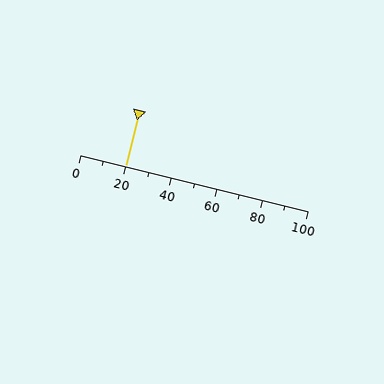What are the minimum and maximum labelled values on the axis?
The axis runs from 0 to 100.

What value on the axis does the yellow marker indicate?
The marker indicates approximately 20.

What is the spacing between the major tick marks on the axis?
The major ticks are spaced 20 apart.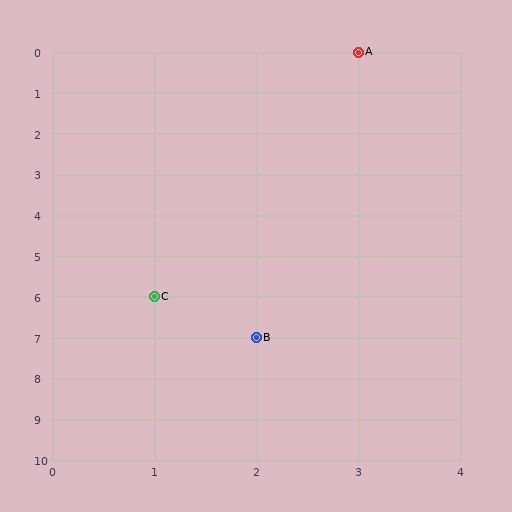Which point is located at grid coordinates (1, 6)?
Point C is at (1, 6).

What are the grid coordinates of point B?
Point B is at grid coordinates (2, 7).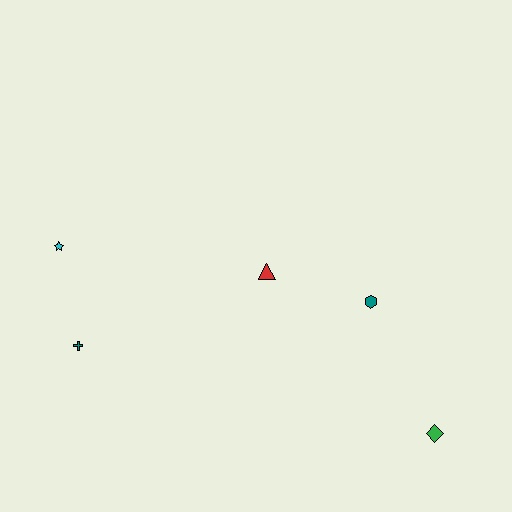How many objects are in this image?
There are 5 objects.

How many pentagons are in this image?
There are no pentagons.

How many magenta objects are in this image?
There are no magenta objects.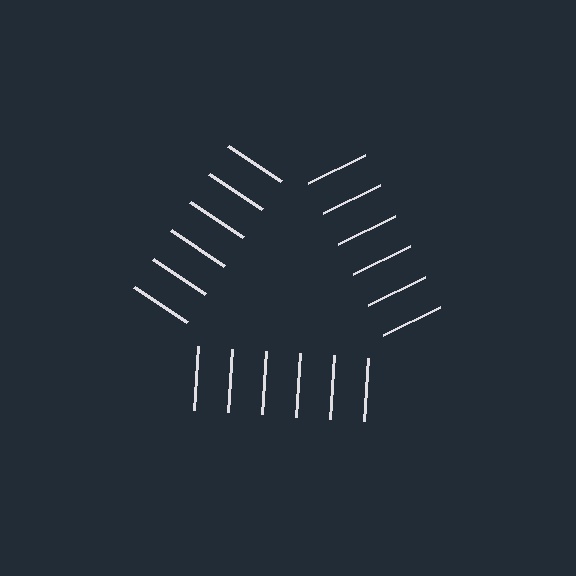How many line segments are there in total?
18 — 6 along each of the 3 edges.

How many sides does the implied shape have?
3 sides — the line-ends trace a triangle.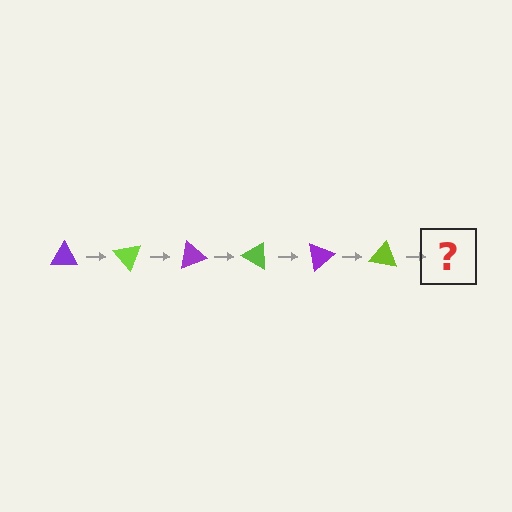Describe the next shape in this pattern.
It should be a purple triangle, rotated 300 degrees from the start.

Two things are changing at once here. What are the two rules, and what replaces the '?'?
The two rules are that it rotates 50 degrees each step and the color cycles through purple and lime. The '?' should be a purple triangle, rotated 300 degrees from the start.